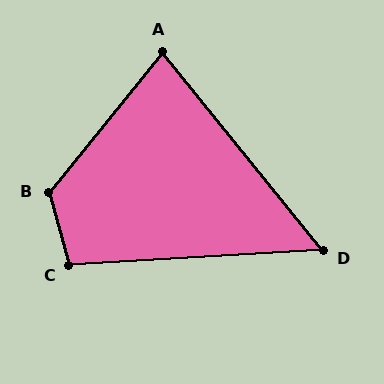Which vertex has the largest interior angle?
B, at approximately 126 degrees.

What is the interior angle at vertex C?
Approximately 102 degrees (obtuse).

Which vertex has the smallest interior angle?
D, at approximately 54 degrees.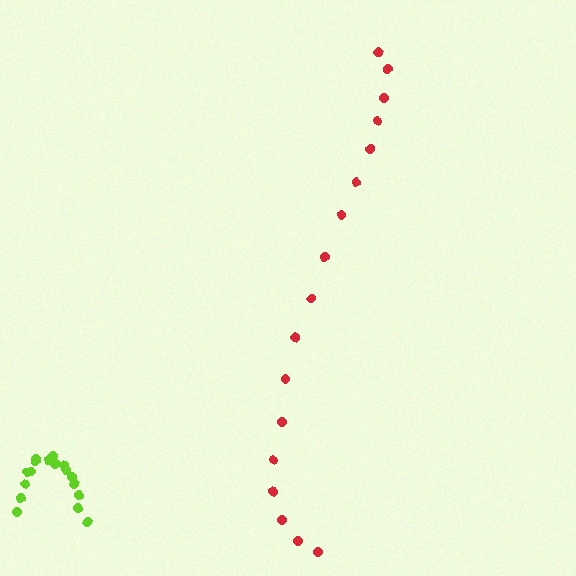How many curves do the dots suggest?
There are 2 distinct paths.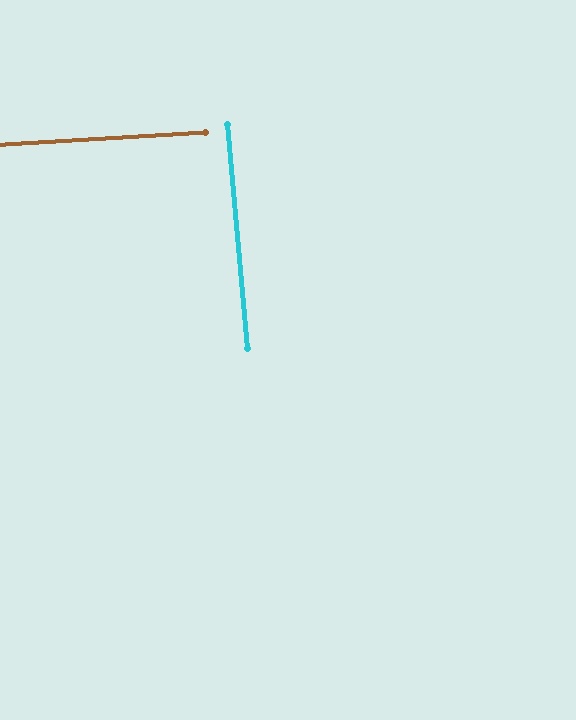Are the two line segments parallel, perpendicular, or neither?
Perpendicular — they meet at approximately 89°.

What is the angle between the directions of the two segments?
Approximately 89 degrees.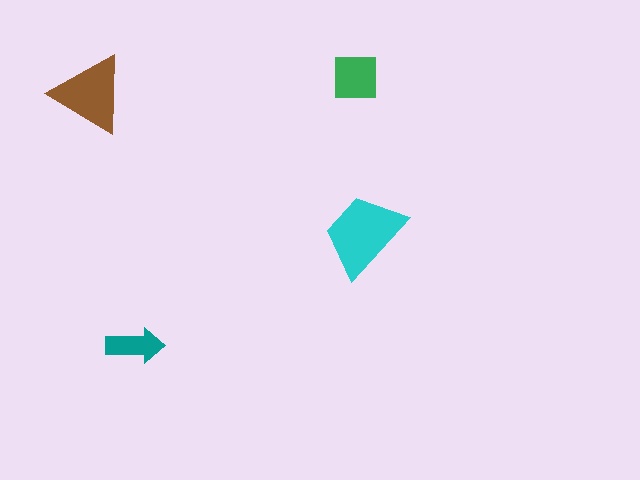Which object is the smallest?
The teal arrow.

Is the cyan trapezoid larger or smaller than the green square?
Larger.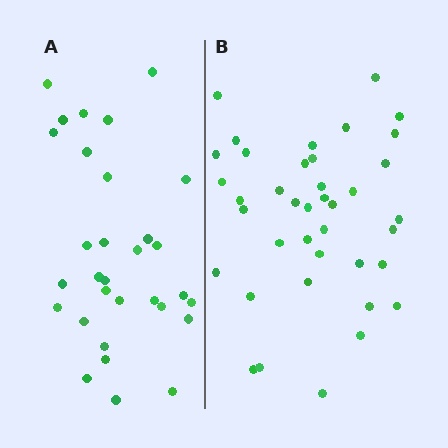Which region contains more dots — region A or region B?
Region B (the right region) has more dots.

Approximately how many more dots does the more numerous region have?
Region B has roughly 8 or so more dots than region A.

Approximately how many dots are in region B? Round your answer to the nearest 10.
About 40 dots. (The exact count is 39, which rounds to 40.)